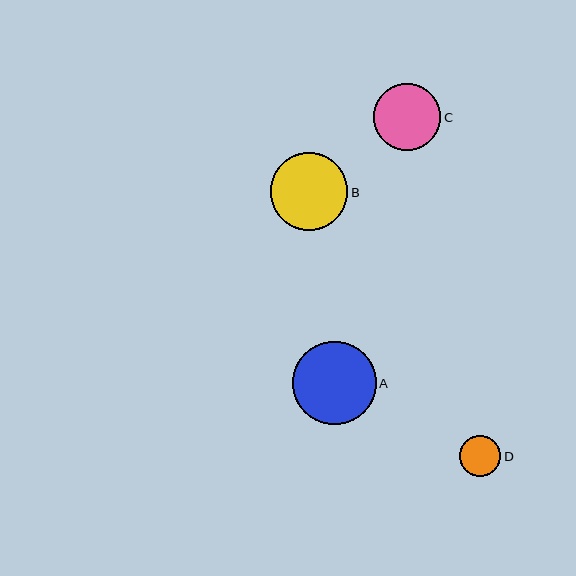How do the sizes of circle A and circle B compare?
Circle A and circle B are approximately the same size.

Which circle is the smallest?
Circle D is the smallest with a size of approximately 41 pixels.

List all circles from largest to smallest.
From largest to smallest: A, B, C, D.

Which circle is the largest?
Circle A is the largest with a size of approximately 84 pixels.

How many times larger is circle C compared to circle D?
Circle C is approximately 1.6 times the size of circle D.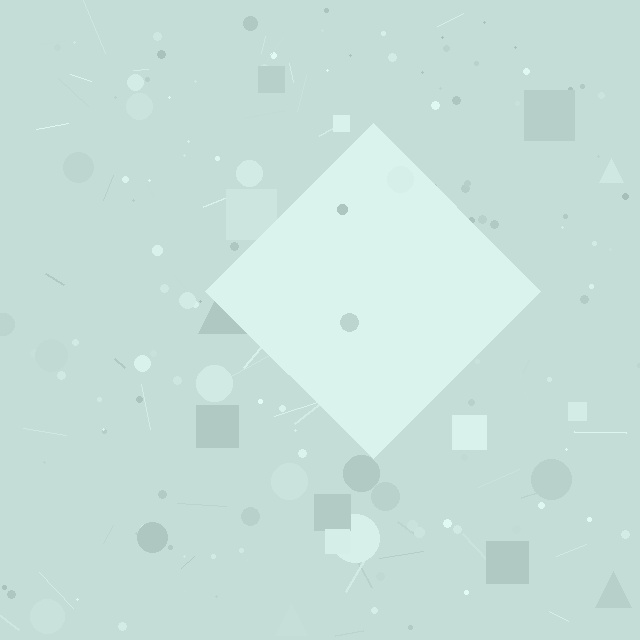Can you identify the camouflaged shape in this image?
The camouflaged shape is a diamond.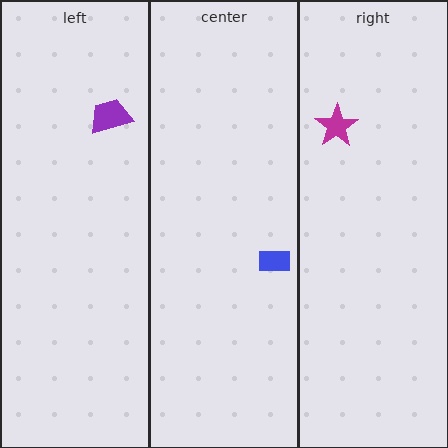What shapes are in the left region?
The purple trapezoid.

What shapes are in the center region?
The blue rectangle.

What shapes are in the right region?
The magenta star.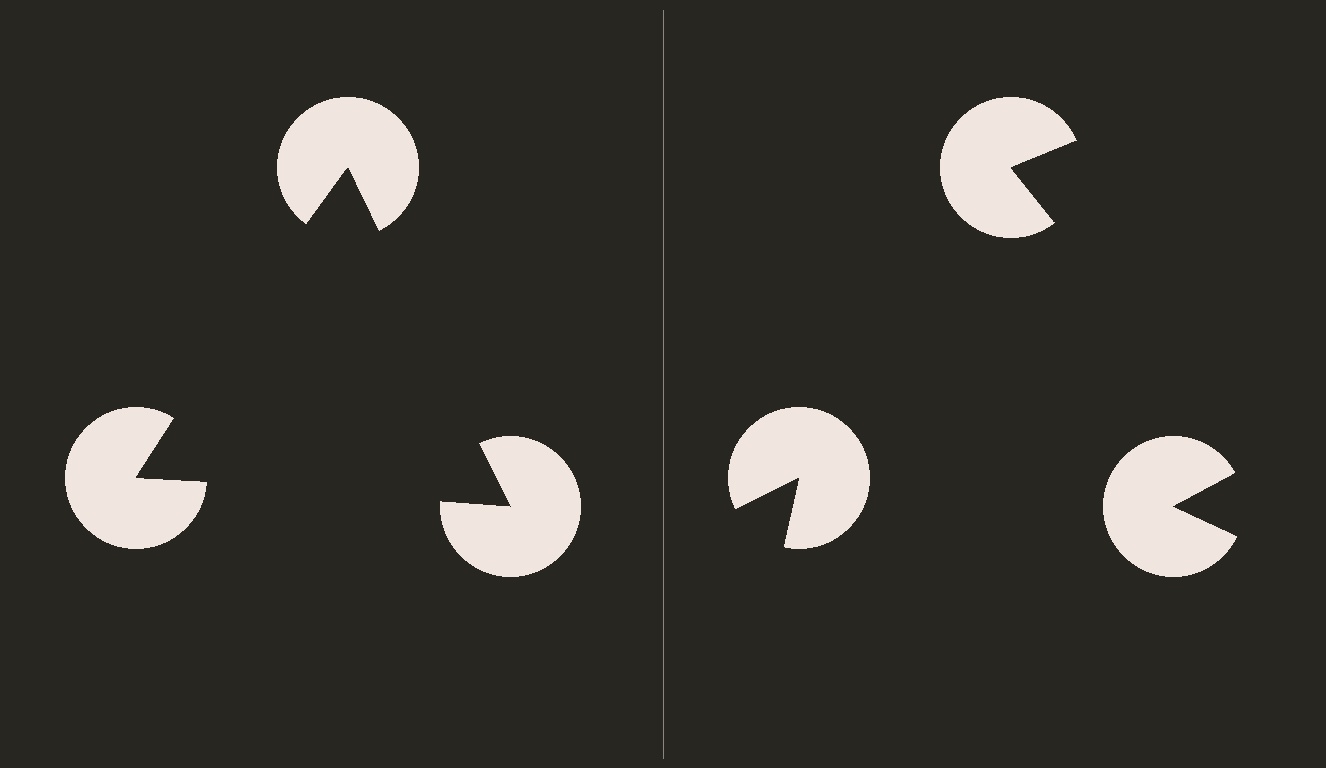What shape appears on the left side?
An illusory triangle.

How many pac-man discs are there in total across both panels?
6 — 3 on each side.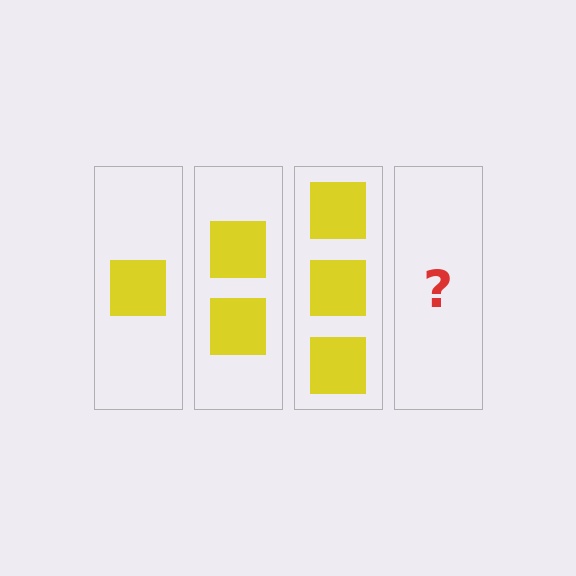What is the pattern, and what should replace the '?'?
The pattern is that each step adds one more square. The '?' should be 4 squares.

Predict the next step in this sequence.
The next step is 4 squares.